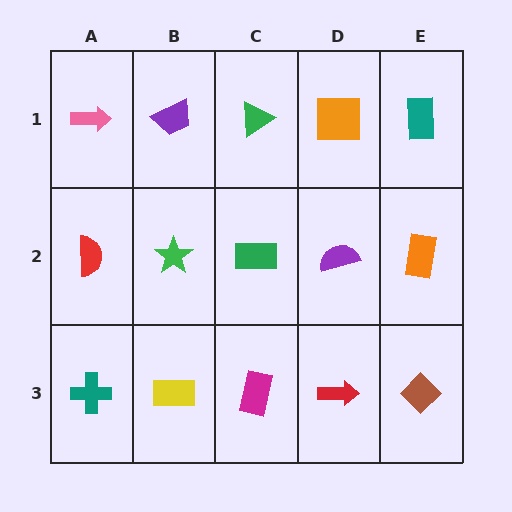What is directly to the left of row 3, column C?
A yellow rectangle.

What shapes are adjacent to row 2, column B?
A purple trapezoid (row 1, column B), a yellow rectangle (row 3, column B), a red semicircle (row 2, column A), a green rectangle (row 2, column C).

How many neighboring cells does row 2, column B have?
4.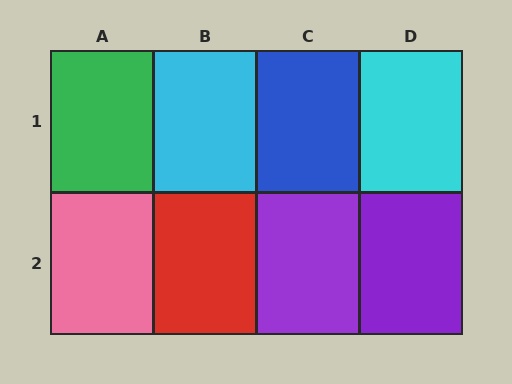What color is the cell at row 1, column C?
Blue.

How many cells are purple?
2 cells are purple.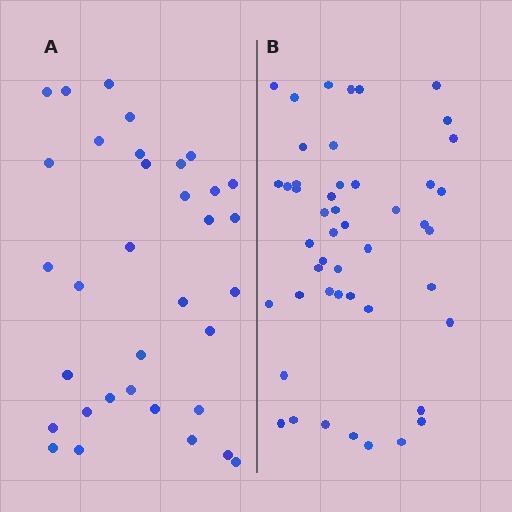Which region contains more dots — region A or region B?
Region B (the right region) has more dots.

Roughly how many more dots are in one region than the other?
Region B has approximately 15 more dots than region A.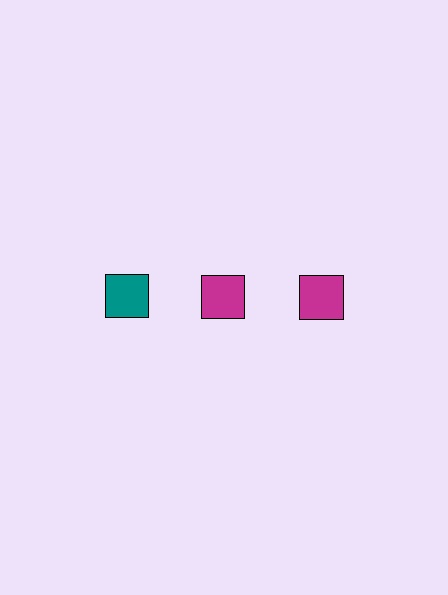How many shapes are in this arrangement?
There are 3 shapes arranged in a grid pattern.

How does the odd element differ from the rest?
It has a different color: teal instead of magenta.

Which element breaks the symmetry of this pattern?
The teal square in the top row, leftmost column breaks the symmetry. All other shapes are magenta squares.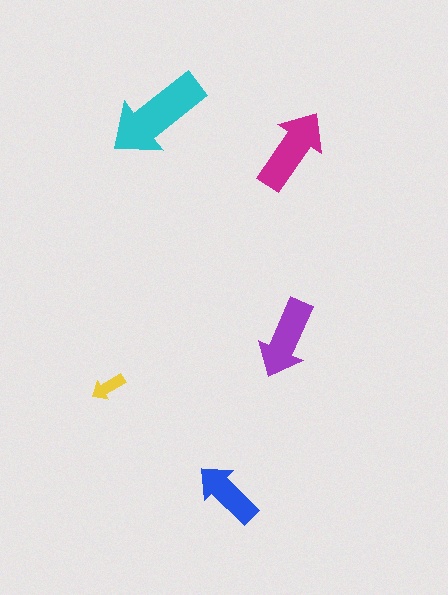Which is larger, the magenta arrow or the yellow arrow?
The magenta one.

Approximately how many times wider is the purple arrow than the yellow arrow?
About 2.5 times wider.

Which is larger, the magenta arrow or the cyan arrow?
The cyan one.